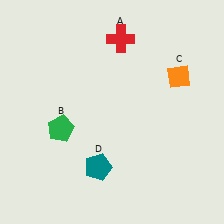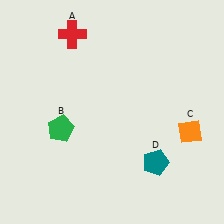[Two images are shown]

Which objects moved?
The objects that moved are: the red cross (A), the orange diamond (C), the teal pentagon (D).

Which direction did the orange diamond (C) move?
The orange diamond (C) moved down.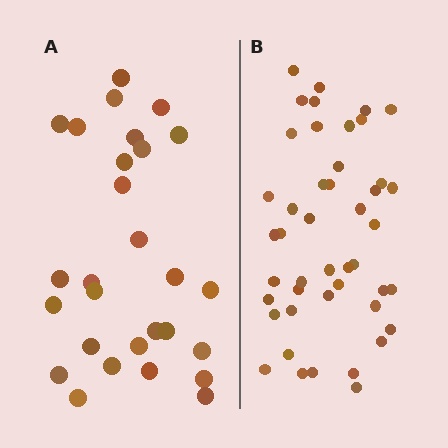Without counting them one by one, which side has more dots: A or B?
Region B (the right region) has more dots.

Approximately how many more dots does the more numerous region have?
Region B has approximately 15 more dots than region A.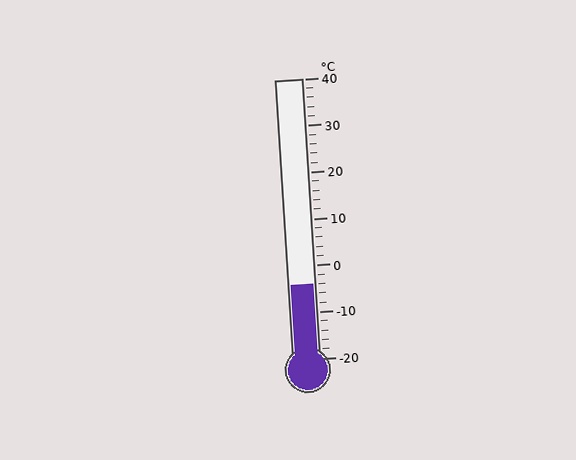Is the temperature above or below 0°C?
The temperature is below 0°C.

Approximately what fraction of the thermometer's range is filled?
The thermometer is filled to approximately 25% of its range.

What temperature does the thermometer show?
The thermometer shows approximately -4°C.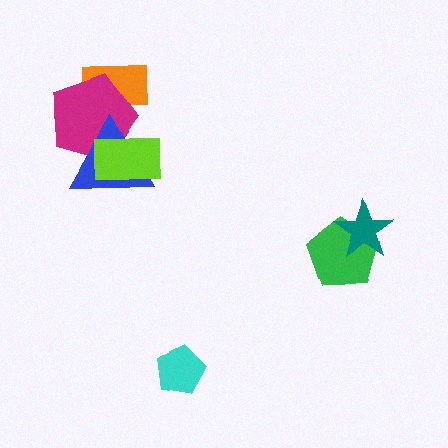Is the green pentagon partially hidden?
Yes, it is partially covered by another shape.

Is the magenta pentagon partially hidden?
Yes, it is partially covered by another shape.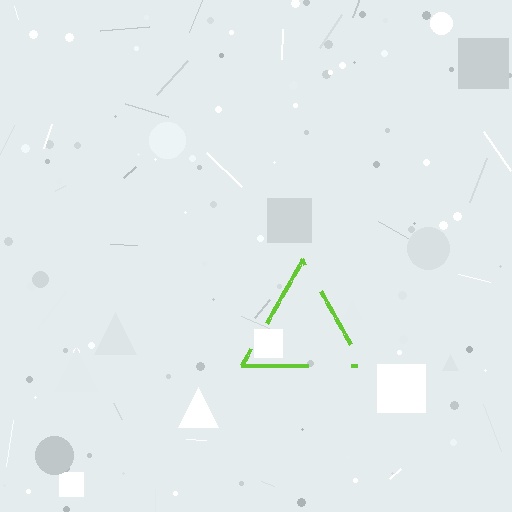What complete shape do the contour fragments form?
The contour fragments form a triangle.